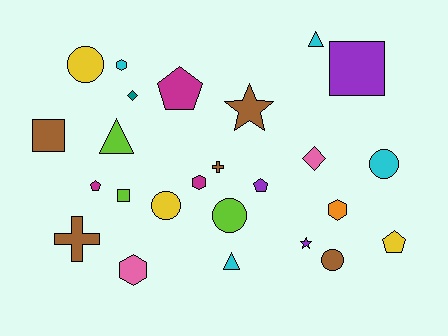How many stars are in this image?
There are 2 stars.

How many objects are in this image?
There are 25 objects.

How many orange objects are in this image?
There is 1 orange object.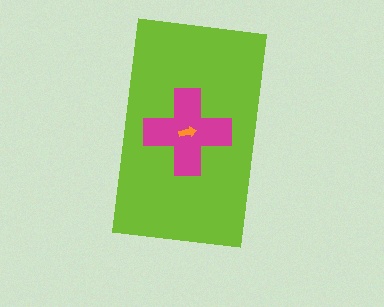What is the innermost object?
The orange arrow.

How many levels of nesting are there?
3.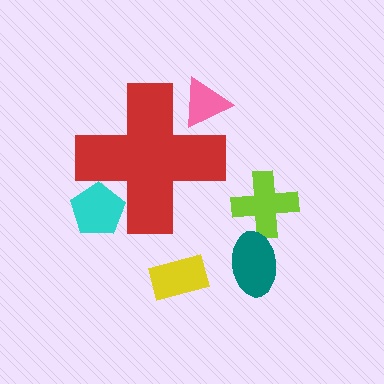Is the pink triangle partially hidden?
Yes, the pink triangle is partially hidden behind the red cross.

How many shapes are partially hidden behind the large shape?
2 shapes are partially hidden.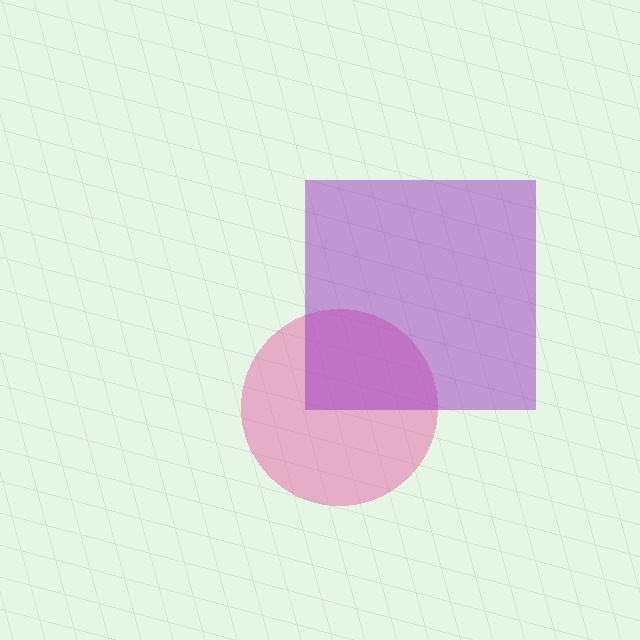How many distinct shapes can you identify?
There are 2 distinct shapes: a pink circle, a purple square.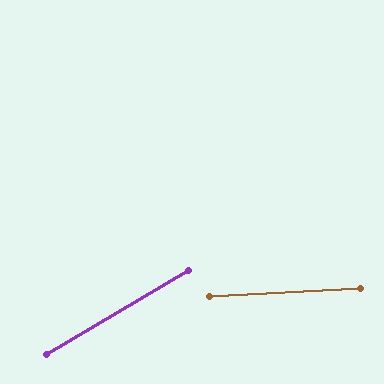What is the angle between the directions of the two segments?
Approximately 28 degrees.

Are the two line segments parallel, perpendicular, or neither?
Neither parallel nor perpendicular — they differ by about 28°.